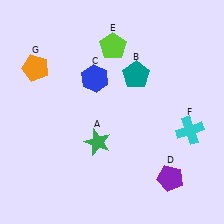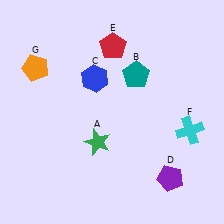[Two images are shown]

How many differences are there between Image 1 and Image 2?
There is 1 difference between the two images.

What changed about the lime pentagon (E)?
In Image 1, E is lime. In Image 2, it changed to red.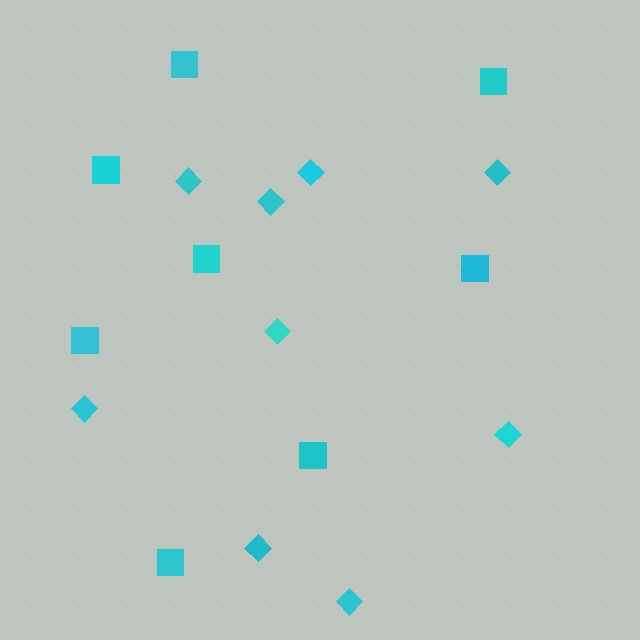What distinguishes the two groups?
There are 2 groups: one group of squares (8) and one group of diamonds (9).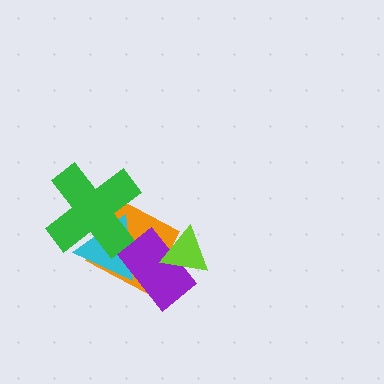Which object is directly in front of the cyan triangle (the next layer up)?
The purple rectangle is directly in front of the cyan triangle.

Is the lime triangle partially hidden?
No, no other shape covers it.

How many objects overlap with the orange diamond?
4 objects overlap with the orange diamond.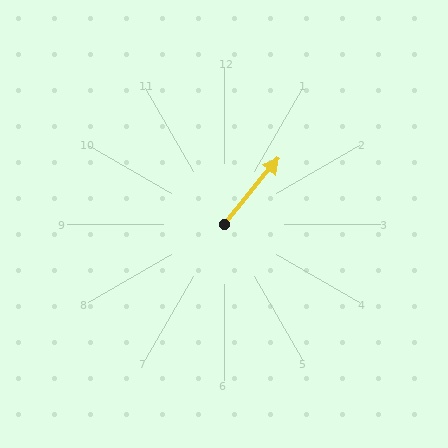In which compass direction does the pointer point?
Northeast.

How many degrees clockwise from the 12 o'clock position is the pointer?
Approximately 40 degrees.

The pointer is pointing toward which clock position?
Roughly 1 o'clock.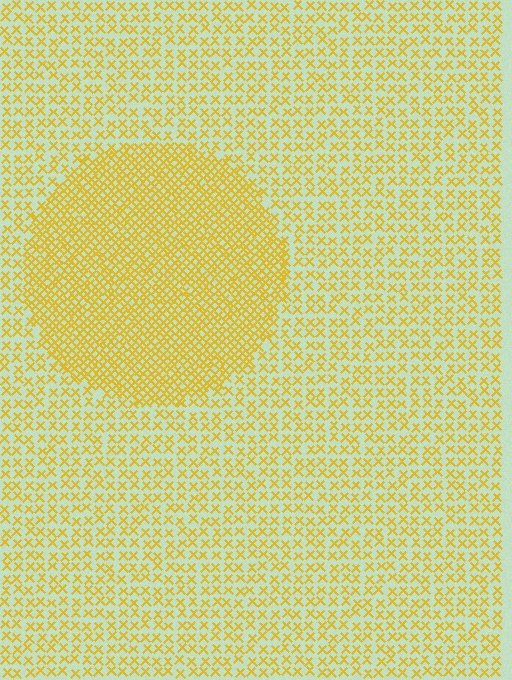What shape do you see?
I see a circle.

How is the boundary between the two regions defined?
The boundary is defined by a change in element density (approximately 2.2x ratio). All elements are the same color, size, and shape.